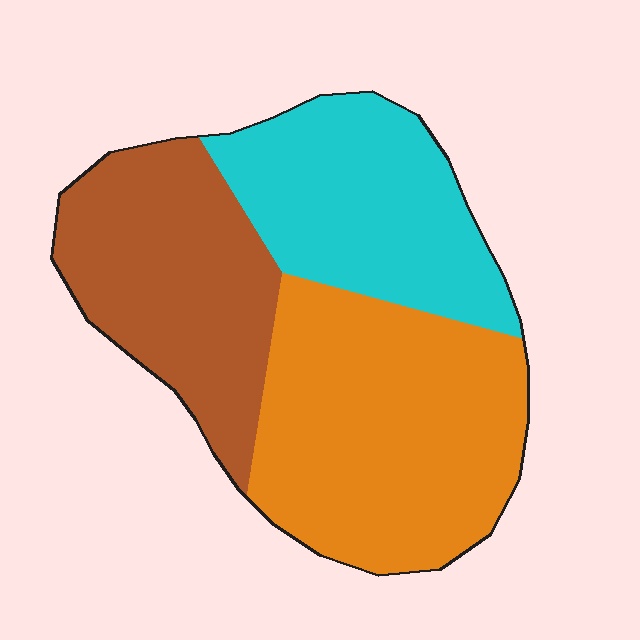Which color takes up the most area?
Orange, at roughly 40%.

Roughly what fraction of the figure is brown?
Brown takes up about one third (1/3) of the figure.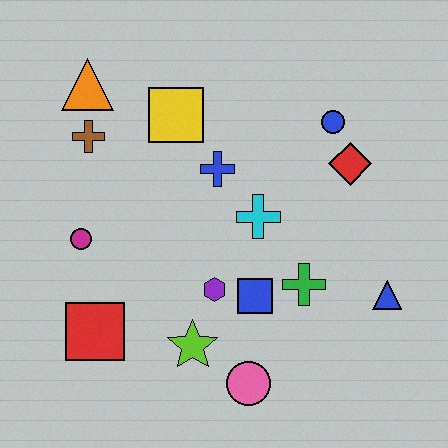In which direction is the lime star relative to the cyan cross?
The lime star is below the cyan cross.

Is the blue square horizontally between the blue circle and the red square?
Yes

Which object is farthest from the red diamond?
The red square is farthest from the red diamond.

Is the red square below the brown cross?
Yes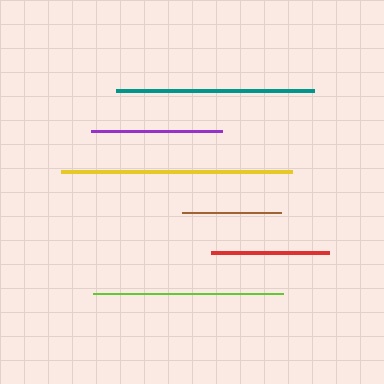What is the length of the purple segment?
The purple segment is approximately 131 pixels long.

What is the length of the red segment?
The red segment is approximately 118 pixels long.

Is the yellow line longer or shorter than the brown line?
The yellow line is longer than the brown line.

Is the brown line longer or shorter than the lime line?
The lime line is longer than the brown line.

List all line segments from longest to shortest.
From longest to shortest: yellow, teal, lime, purple, red, brown.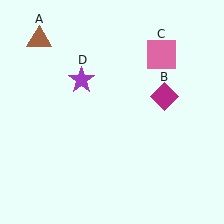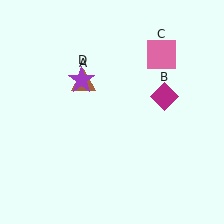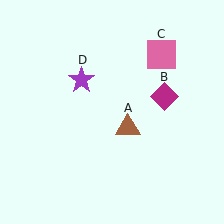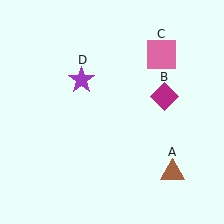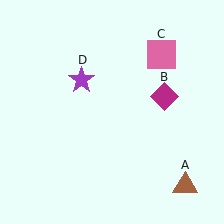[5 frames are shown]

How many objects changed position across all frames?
1 object changed position: brown triangle (object A).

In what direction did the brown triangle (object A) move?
The brown triangle (object A) moved down and to the right.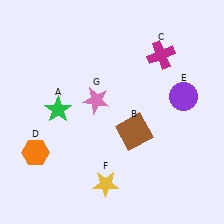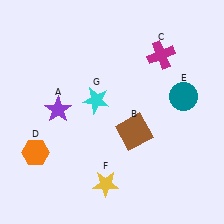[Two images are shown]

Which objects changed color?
A changed from green to purple. E changed from purple to teal. G changed from pink to cyan.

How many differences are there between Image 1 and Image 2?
There are 3 differences between the two images.